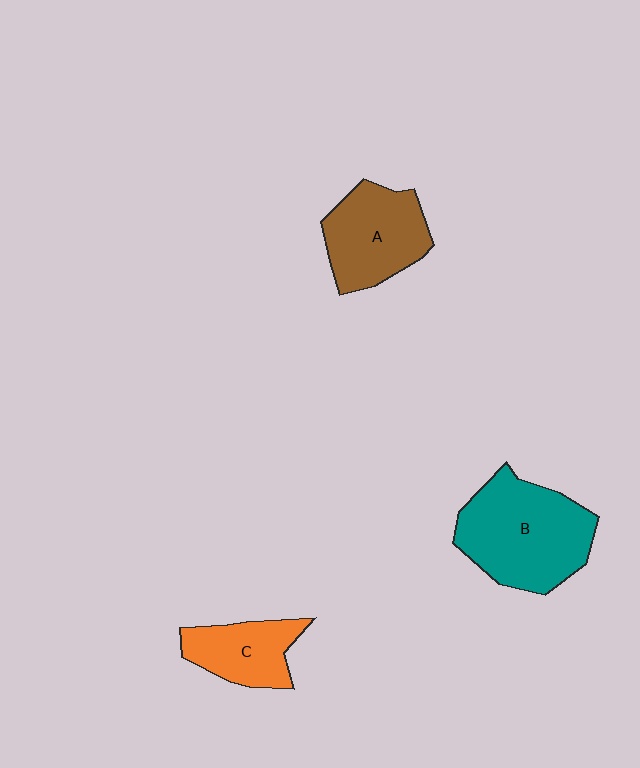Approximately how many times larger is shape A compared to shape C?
Approximately 1.4 times.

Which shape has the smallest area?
Shape C (orange).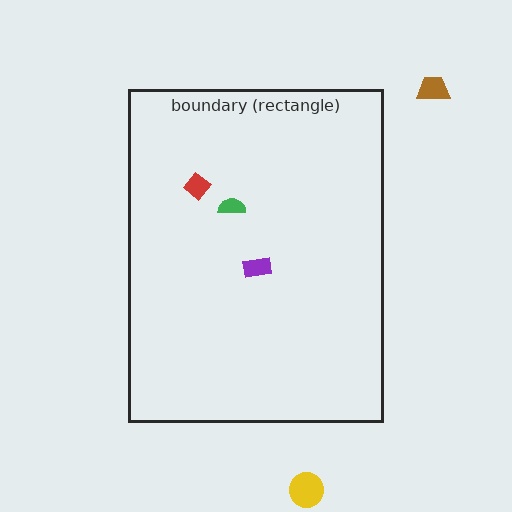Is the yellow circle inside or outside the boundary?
Outside.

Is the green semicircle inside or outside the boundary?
Inside.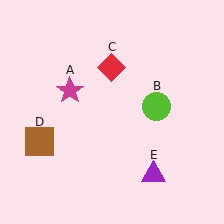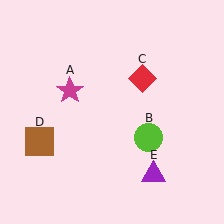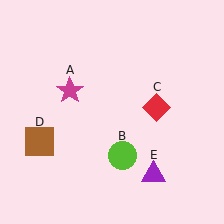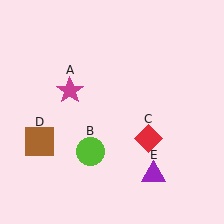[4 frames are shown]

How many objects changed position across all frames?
2 objects changed position: lime circle (object B), red diamond (object C).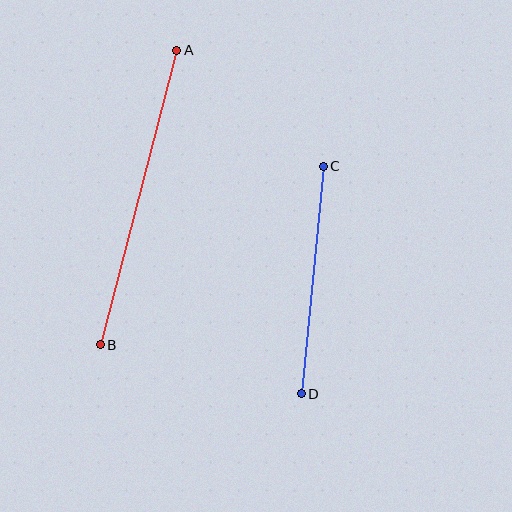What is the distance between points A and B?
The distance is approximately 304 pixels.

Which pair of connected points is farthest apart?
Points A and B are farthest apart.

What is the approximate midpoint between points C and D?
The midpoint is at approximately (312, 280) pixels.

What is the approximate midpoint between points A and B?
The midpoint is at approximately (138, 197) pixels.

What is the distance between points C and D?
The distance is approximately 228 pixels.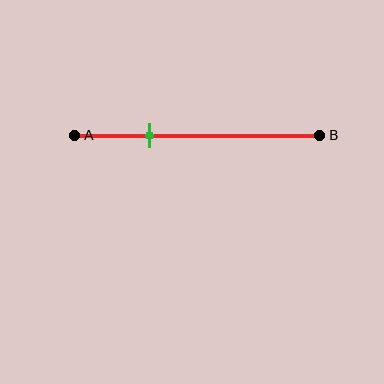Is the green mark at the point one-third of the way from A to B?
Yes, the mark is approximately at the one-third point.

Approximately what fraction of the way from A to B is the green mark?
The green mark is approximately 30% of the way from A to B.